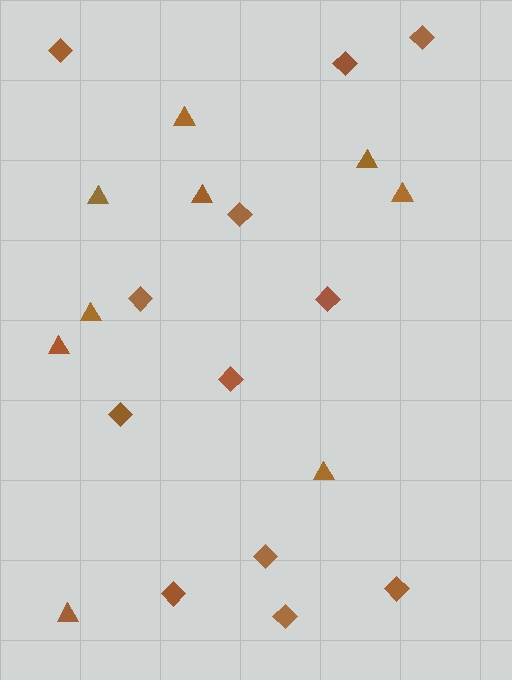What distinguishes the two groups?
There are 2 groups: one group of triangles (9) and one group of diamonds (12).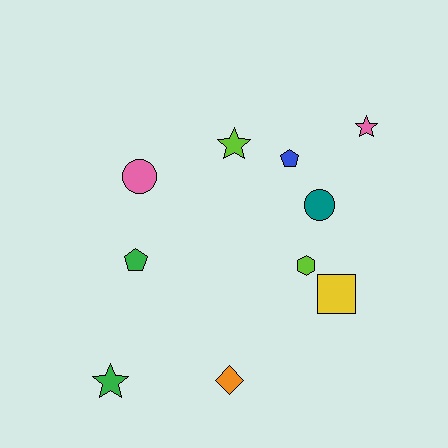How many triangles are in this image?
There are no triangles.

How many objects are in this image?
There are 10 objects.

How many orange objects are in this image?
There is 1 orange object.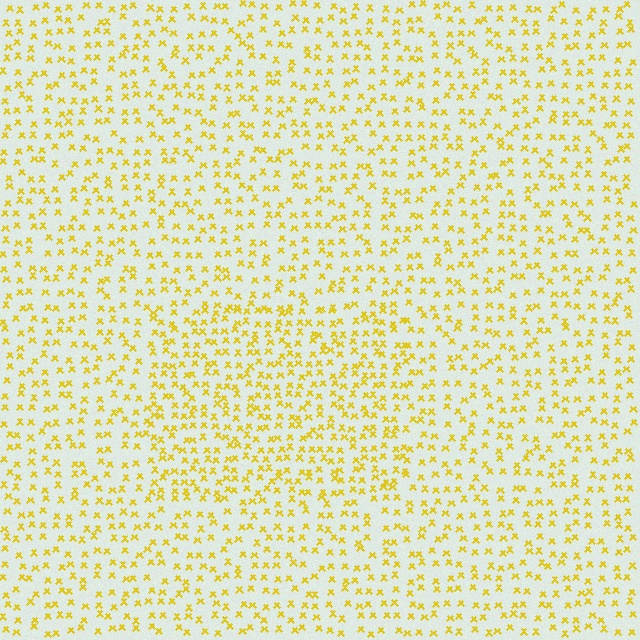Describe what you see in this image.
The image contains small yellow elements arranged at two different densities. A rectangle-shaped region is visible where the elements are more densely packed than the surrounding area.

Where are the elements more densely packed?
The elements are more densely packed inside the rectangle boundary.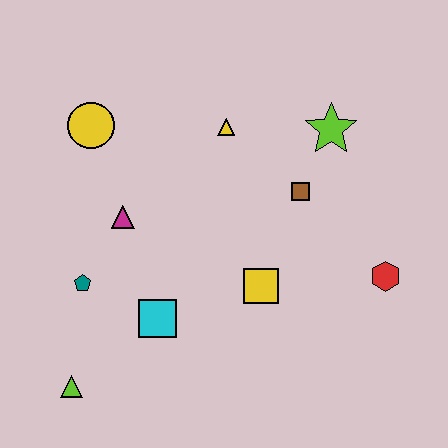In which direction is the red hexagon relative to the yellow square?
The red hexagon is to the right of the yellow square.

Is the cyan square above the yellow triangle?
No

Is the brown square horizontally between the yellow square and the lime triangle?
No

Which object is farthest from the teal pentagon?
The red hexagon is farthest from the teal pentagon.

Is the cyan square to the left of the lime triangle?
No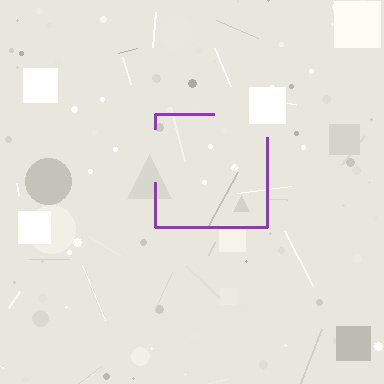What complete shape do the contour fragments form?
The contour fragments form a square.